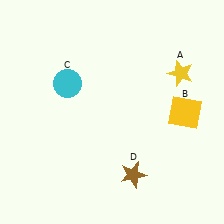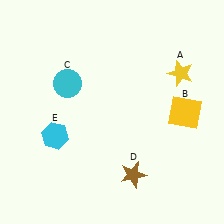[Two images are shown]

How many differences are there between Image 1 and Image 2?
There is 1 difference between the two images.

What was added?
A cyan hexagon (E) was added in Image 2.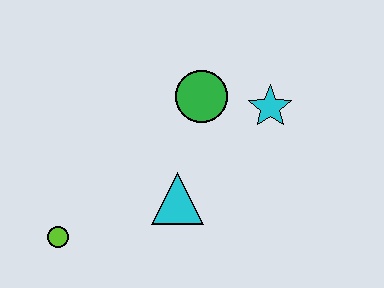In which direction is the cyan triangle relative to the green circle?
The cyan triangle is below the green circle.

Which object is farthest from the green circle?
The lime circle is farthest from the green circle.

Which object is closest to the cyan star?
The green circle is closest to the cyan star.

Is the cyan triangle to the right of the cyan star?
No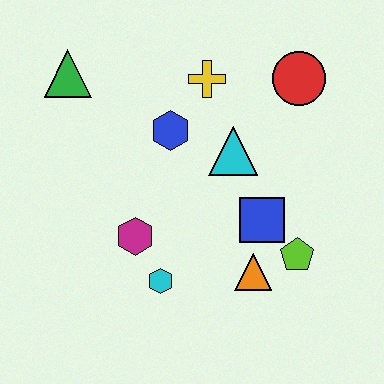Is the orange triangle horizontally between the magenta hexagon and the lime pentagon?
Yes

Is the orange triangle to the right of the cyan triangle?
Yes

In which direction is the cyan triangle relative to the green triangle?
The cyan triangle is to the right of the green triangle.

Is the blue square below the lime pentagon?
No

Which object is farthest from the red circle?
The cyan hexagon is farthest from the red circle.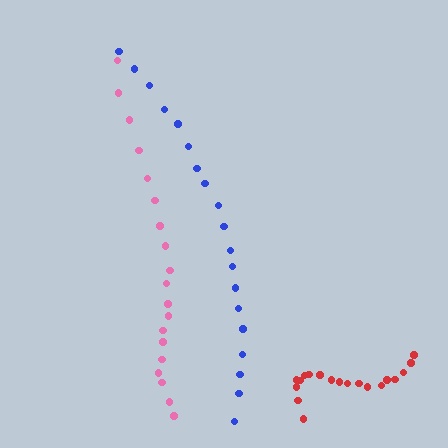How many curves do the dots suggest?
There are 3 distinct paths.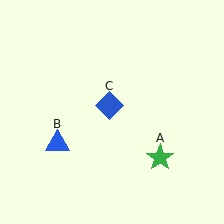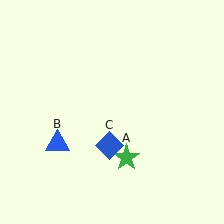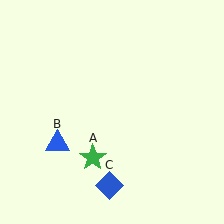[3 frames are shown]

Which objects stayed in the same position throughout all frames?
Blue triangle (object B) remained stationary.